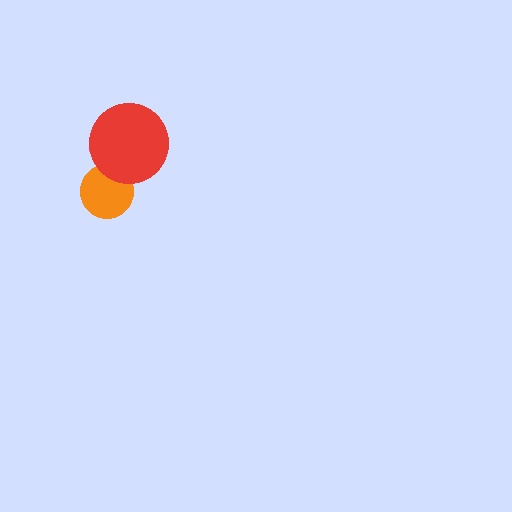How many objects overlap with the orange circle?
2 objects overlap with the orange circle.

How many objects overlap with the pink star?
2 objects overlap with the pink star.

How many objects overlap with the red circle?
2 objects overlap with the red circle.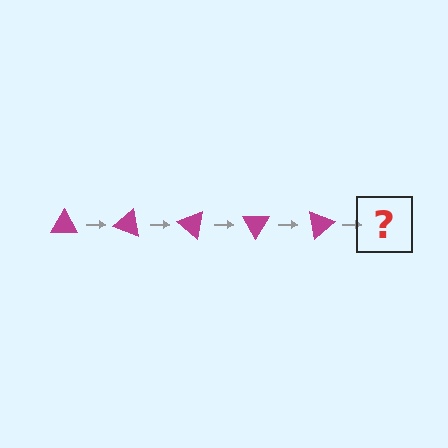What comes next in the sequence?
The next element should be a magenta triangle rotated 100 degrees.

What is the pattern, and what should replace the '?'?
The pattern is that the triangle rotates 20 degrees each step. The '?' should be a magenta triangle rotated 100 degrees.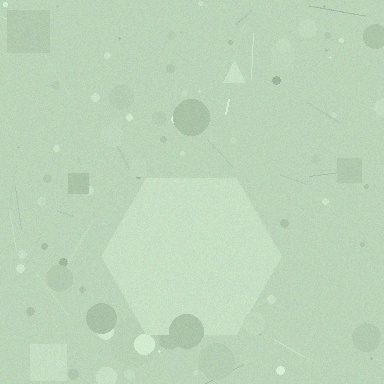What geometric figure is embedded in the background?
A hexagon is embedded in the background.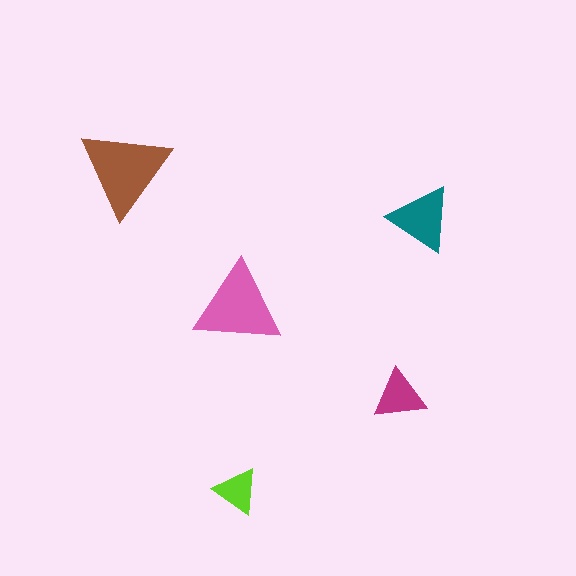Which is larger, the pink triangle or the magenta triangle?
The pink one.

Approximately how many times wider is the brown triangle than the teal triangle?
About 1.5 times wider.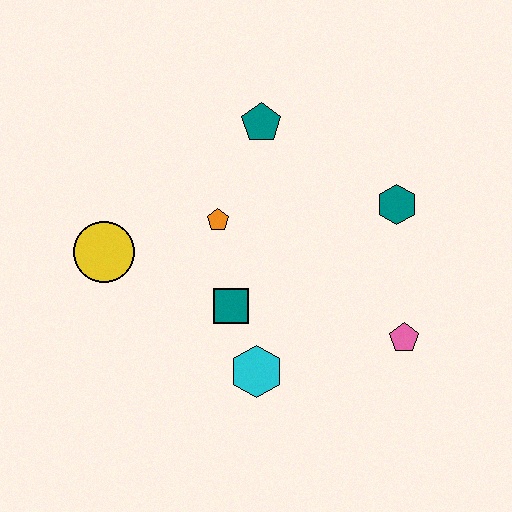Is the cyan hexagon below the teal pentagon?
Yes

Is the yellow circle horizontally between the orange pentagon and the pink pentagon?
No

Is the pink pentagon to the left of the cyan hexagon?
No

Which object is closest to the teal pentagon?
The orange pentagon is closest to the teal pentagon.